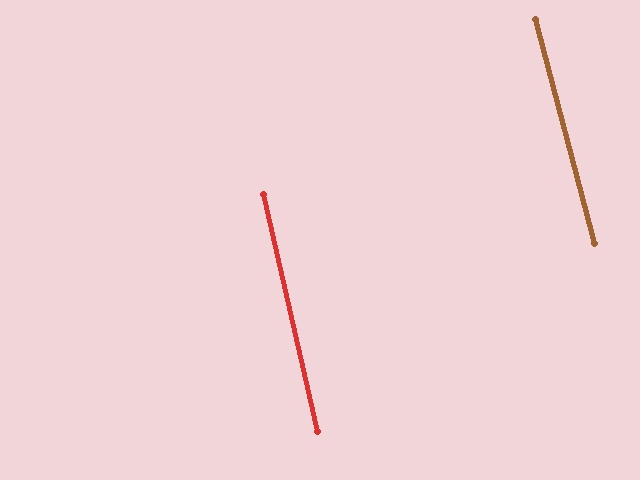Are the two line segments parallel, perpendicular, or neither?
Parallel — their directions differ by only 1.9°.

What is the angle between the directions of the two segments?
Approximately 2 degrees.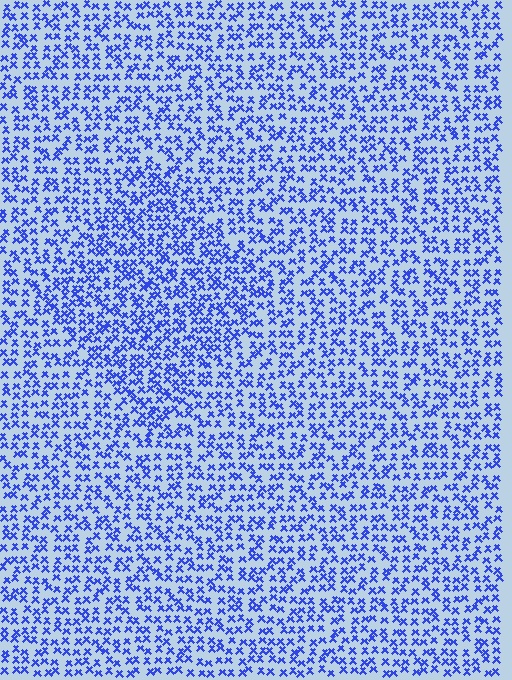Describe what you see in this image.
The image contains small blue elements arranged at two different densities. A diamond-shaped region is visible where the elements are more densely packed than the surrounding area.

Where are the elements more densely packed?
The elements are more densely packed inside the diamond boundary.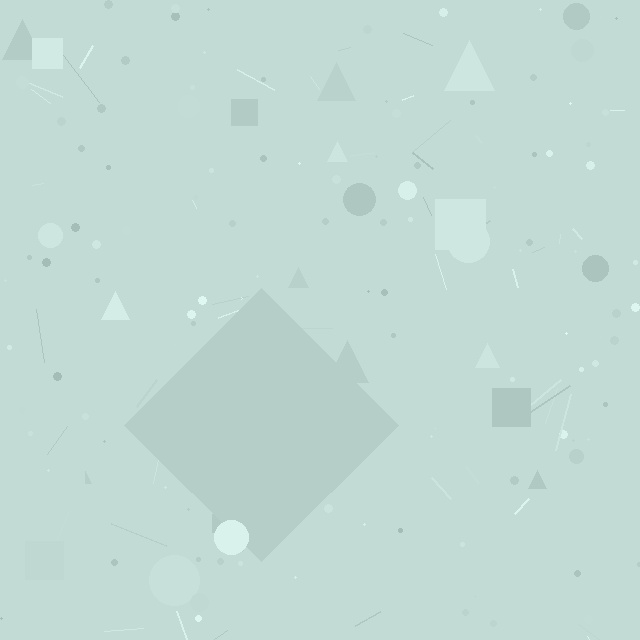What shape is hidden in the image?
A diamond is hidden in the image.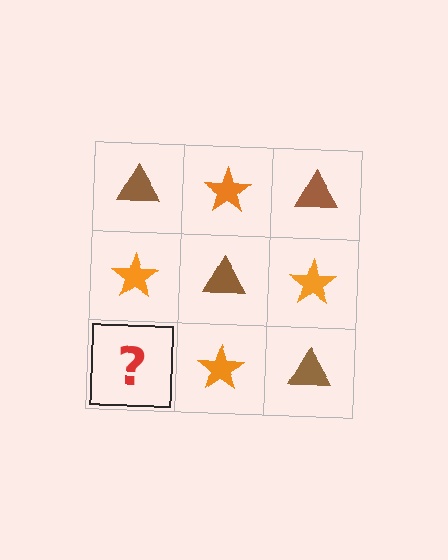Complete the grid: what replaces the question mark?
The question mark should be replaced with a brown triangle.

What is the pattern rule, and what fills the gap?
The rule is that it alternates brown triangle and orange star in a checkerboard pattern. The gap should be filled with a brown triangle.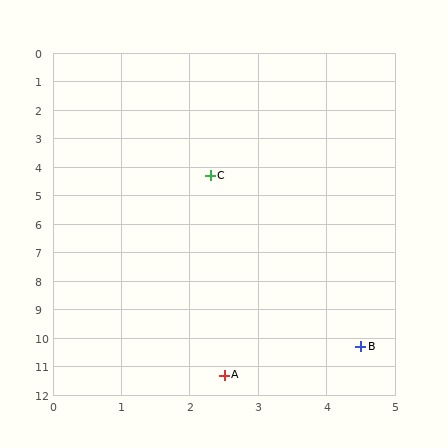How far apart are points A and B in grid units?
Points A and B are about 2.2 grid units apart.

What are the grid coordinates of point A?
Point A is at approximately (2.5, 11.3).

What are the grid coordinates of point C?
Point C is at approximately (2.3, 4.3).